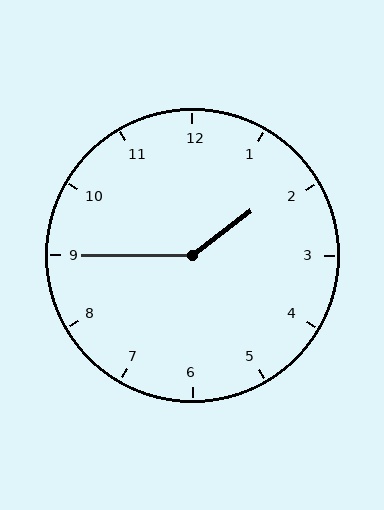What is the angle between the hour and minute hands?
Approximately 142 degrees.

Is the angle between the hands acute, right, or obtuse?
It is obtuse.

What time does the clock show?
1:45.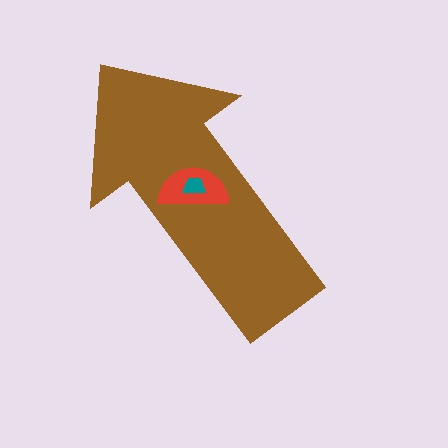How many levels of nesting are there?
3.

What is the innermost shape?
The teal trapezoid.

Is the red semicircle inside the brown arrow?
Yes.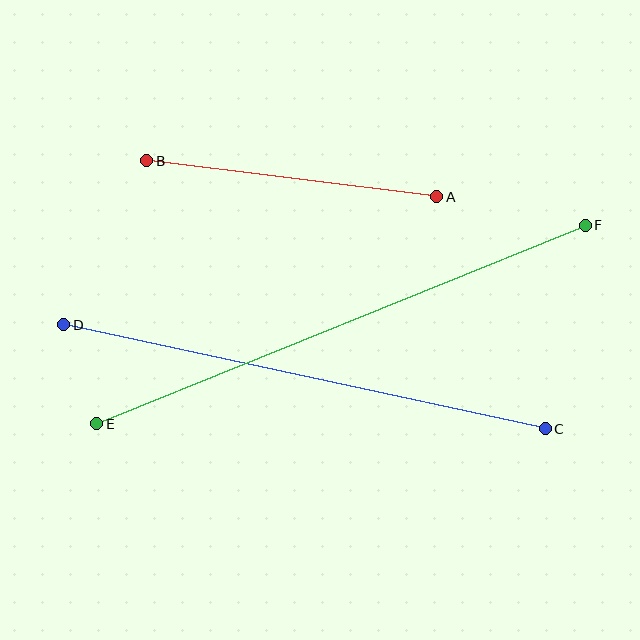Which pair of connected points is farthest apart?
Points E and F are farthest apart.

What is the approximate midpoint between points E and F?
The midpoint is at approximately (341, 324) pixels.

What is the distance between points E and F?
The distance is approximately 527 pixels.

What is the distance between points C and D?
The distance is approximately 493 pixels.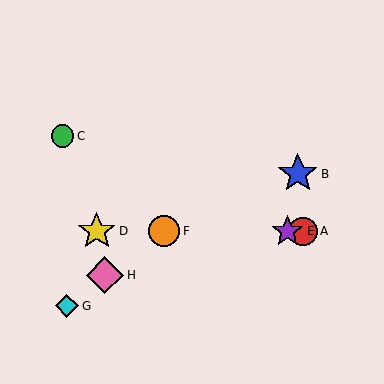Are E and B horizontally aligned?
No, E is at y≈231 and B is at y≈174.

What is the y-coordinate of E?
Object E is at y≈231.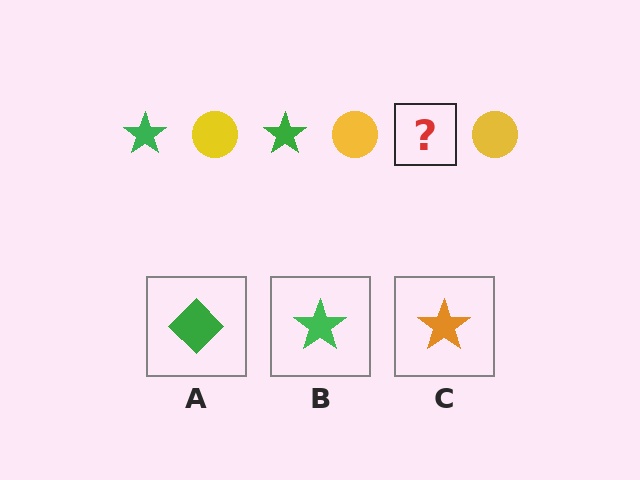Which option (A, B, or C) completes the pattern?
B.